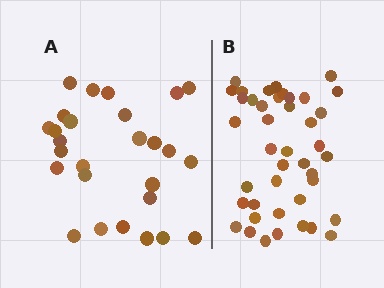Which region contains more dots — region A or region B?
Region B (the right region) has more dots.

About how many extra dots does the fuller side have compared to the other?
Region B has approximately 15 more dots than region A.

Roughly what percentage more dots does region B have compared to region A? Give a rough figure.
About 55% more.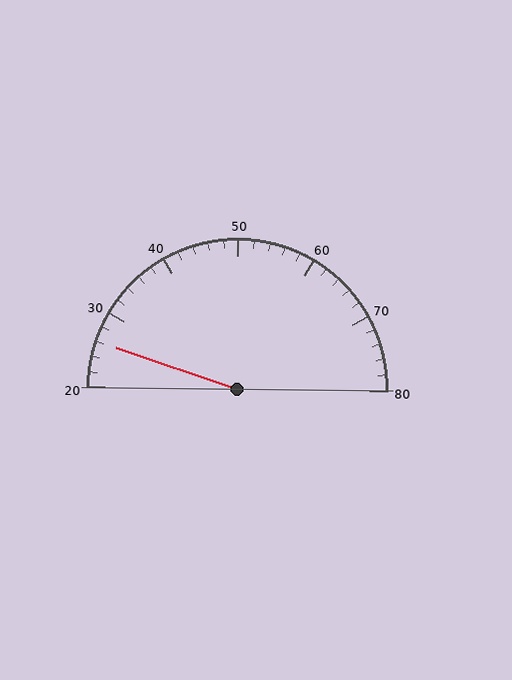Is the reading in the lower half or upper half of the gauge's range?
The reading is in the lower half of the range (20 to 80).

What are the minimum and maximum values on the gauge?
The gauge ranges from 20 to 80.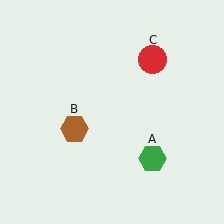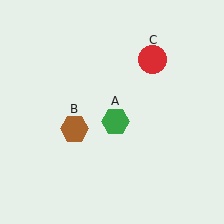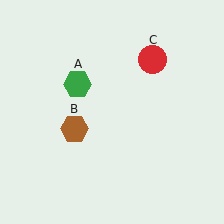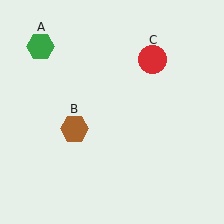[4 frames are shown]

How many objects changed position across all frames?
1 object changed position: green hexagon (object A).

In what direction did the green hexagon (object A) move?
The green hexagon (object A) moved up and to the left.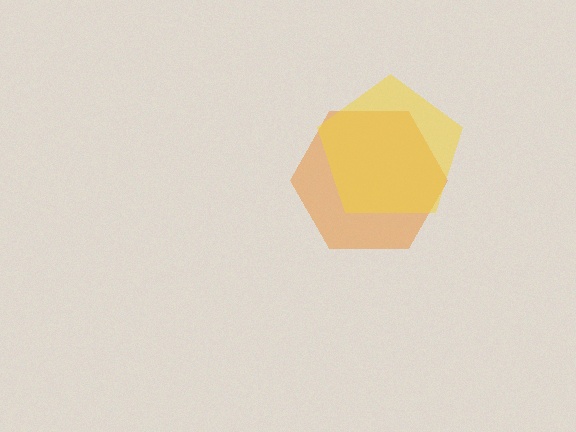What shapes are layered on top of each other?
The layered shapes are: an orange hexagon, a yellow pentagon.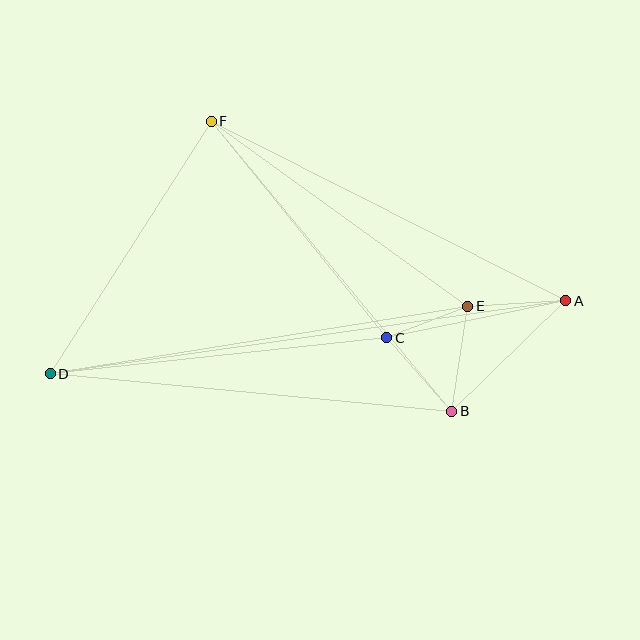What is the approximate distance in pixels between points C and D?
The distance between C and D is approximately 338 pixels.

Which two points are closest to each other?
Points C and E are closest to each other.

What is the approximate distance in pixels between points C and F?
The distance between C and F is approximately 278 pixels.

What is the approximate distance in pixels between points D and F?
The distance between D and F is approximately 299 pixels.